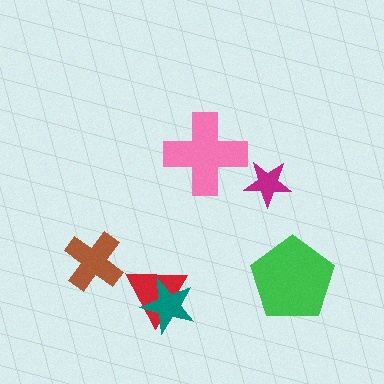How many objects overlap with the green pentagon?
0 objects overlap with the green pentagon.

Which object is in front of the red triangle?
The teal star is in front of the red triangle.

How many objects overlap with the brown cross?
0 objects overlap with the brown cross.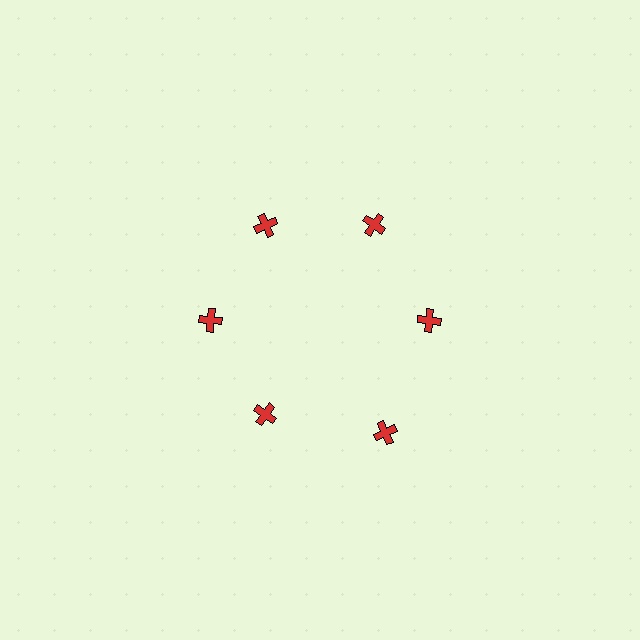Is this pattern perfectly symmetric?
No. The 6 red crosses are arranged in a ring, but one element near the 5 o'clock position is pushed outward from the center, breaking the 6-fold rotational symmetry.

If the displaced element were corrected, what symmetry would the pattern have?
It would have 6-fold rotational symmetry — the pattern would map onto itself every 60 degrees.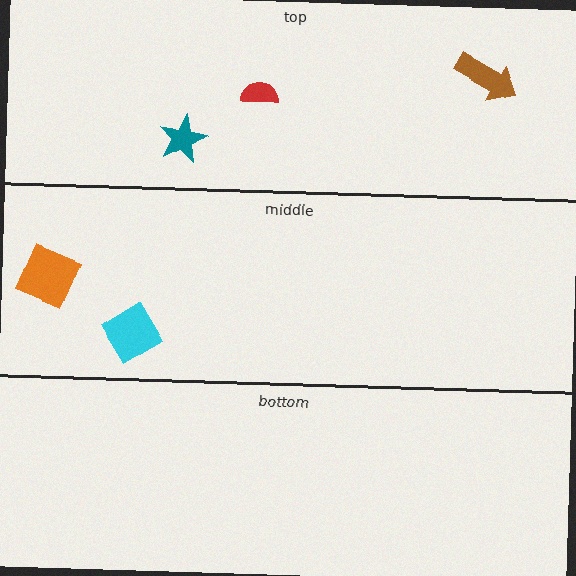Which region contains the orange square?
The middle region.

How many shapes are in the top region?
3.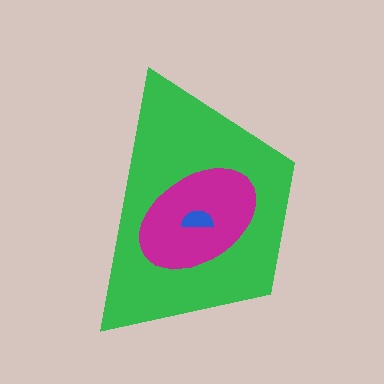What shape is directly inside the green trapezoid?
The magenta ellipse.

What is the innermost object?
The blue semicircle.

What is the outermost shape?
The green trapezoid.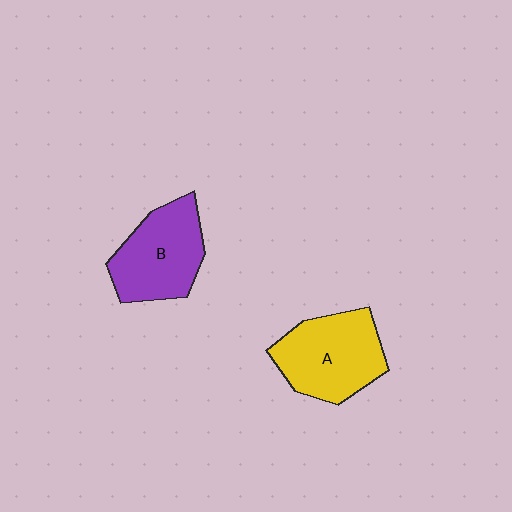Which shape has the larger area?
Shape A (yellow).